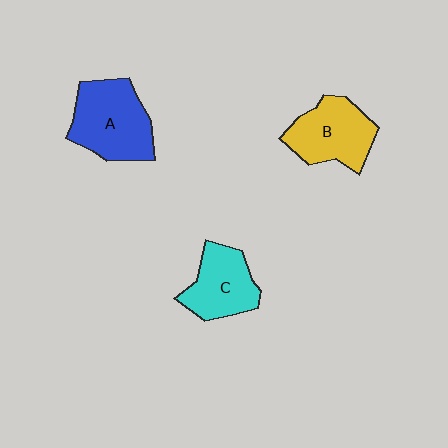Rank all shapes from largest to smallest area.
From largest to smallest: A (blue), B (yellow), C (cyan).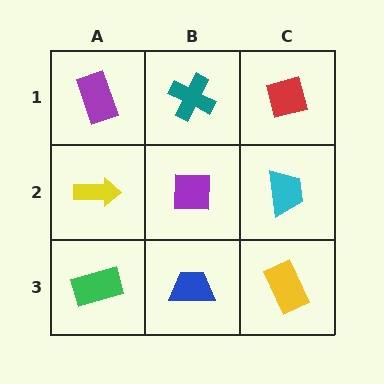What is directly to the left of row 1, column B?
A purple rectangle.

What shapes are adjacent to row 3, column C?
A cyan trapezoid (row 2, column C), a blue trapezoid (row 3, column B).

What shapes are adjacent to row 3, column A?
A yellow arrow (row 2, column A), a blue trapezoid (row 3, column B).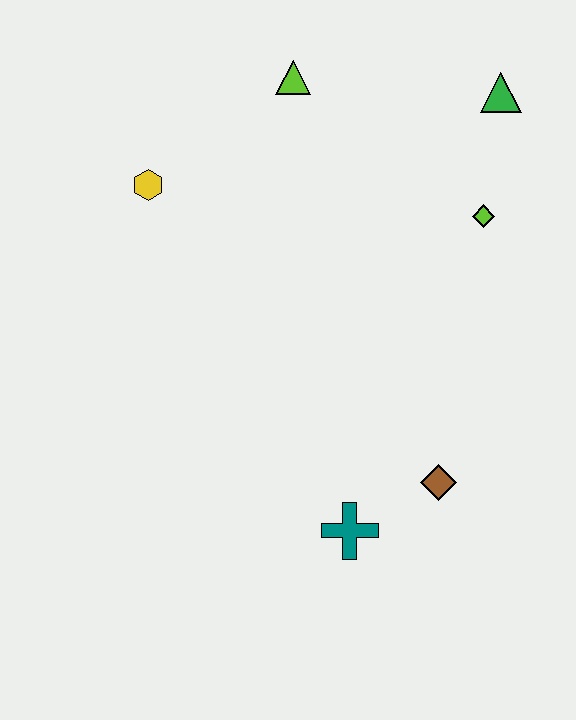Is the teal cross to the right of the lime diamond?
No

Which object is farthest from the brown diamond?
The lime triangle is farthest from the brown diamond.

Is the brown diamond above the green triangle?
No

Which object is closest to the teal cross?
The brown diamond is closest to the teal cross.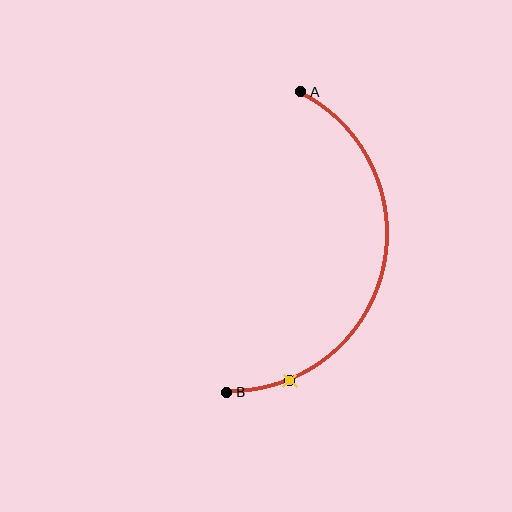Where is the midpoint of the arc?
The arc midpoint is the point on the curve farthest from the straight line joining A and B. It sits to the right of that line.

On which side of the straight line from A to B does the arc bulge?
The arc bulges to the right of the straight line connecting A and B.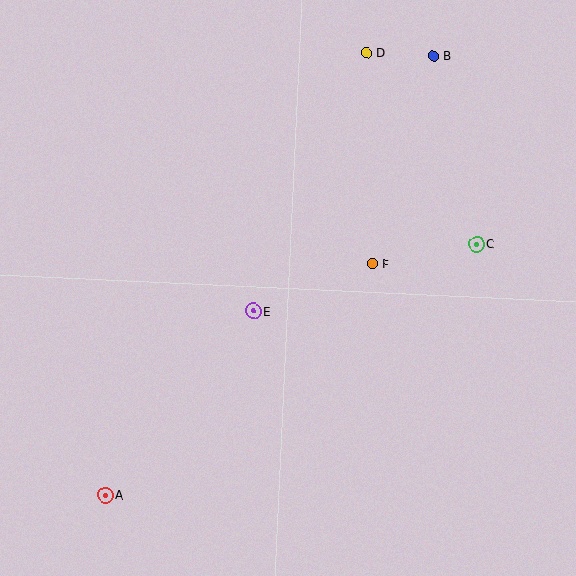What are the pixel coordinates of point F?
Point F is at (372, 263).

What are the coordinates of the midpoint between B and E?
The midpoint between B and E is at (343, 183).